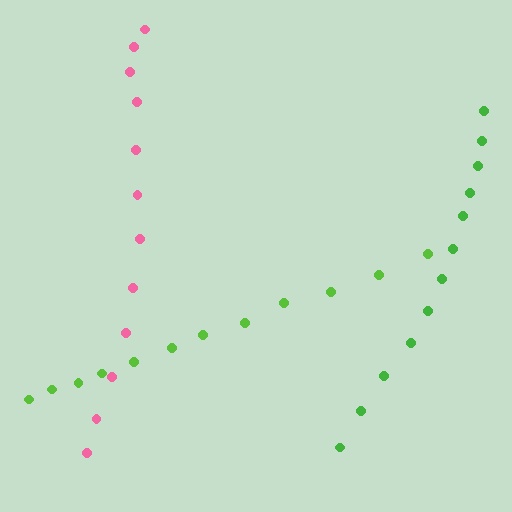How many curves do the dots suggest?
There are 3 distinct paths.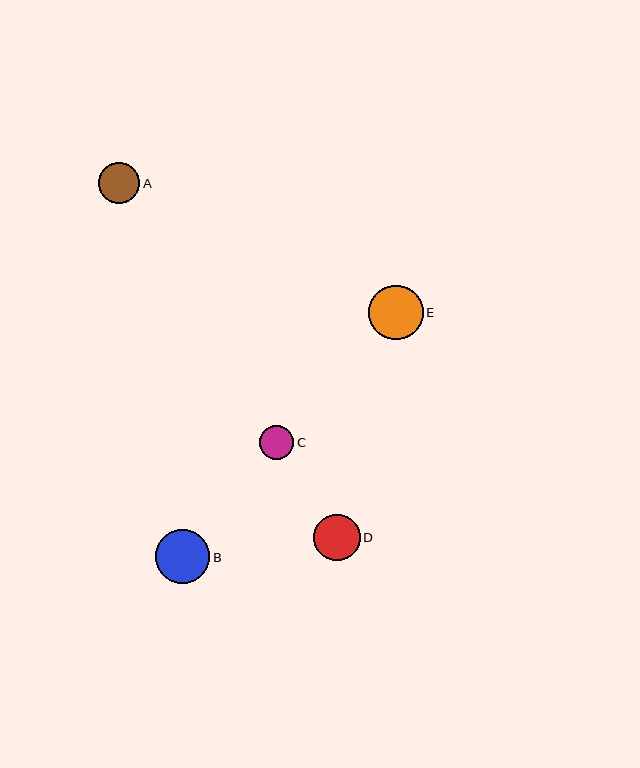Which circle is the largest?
Circle B is the largest with a size of approximately 54 pixels.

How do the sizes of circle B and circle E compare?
Circle B and circle E are approximately the same size.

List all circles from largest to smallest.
From largest to smallest: B, E, D, A, C.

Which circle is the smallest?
Circle C is the smallest with a size of approximately 35 pixels.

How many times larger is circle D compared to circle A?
Circle D is approximately 1.1 times the size of circle A.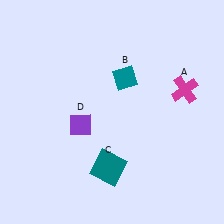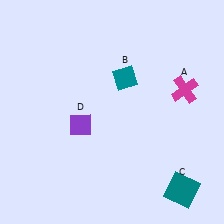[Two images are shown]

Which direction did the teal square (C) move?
The teal square (C) moved right.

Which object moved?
The teal square (C) moved right.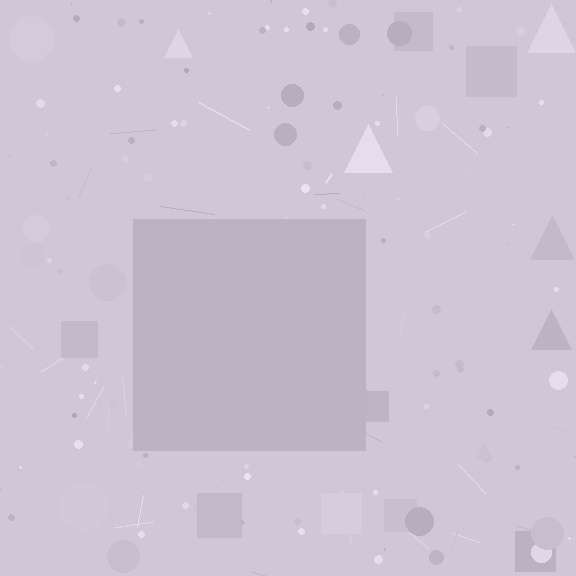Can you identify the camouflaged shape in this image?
The camouflaged shape is a square.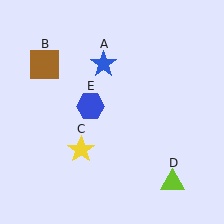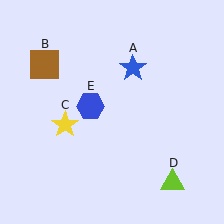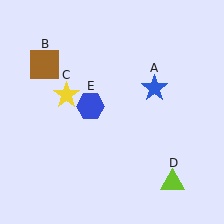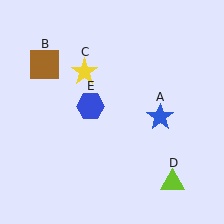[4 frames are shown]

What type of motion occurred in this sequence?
The blue star (object A), yellow star (object C) rotated clockwise around the center of the scene.